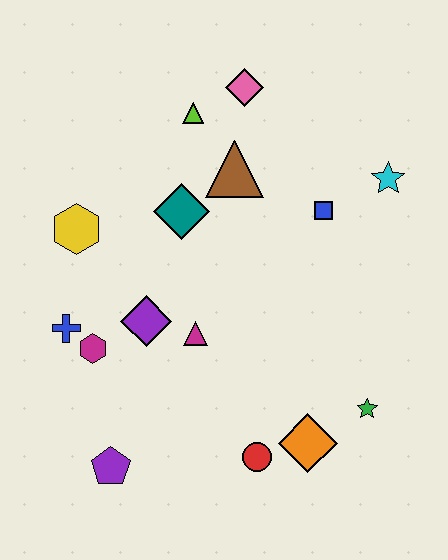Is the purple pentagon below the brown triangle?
Yes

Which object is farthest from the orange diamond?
The pink diamond is farthest from the orange diamond.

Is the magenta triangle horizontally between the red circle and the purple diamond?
Yes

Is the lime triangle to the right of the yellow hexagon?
Yes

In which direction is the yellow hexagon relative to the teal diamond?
The yellow hexagon is to the left of the teal diamond.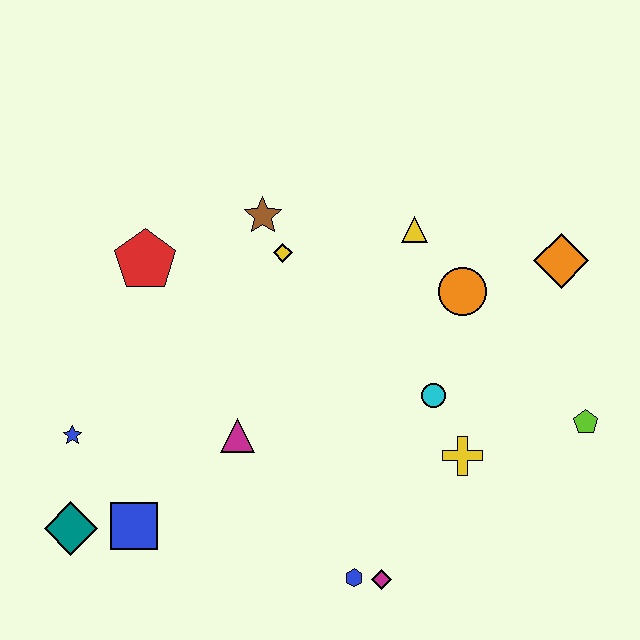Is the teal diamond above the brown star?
No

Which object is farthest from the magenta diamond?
The red pentagon is farthest from the magenta diamond.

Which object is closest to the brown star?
The yellow diamond is closest to the brown star.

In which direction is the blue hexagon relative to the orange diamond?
The blue hexagon is below the orange diamond.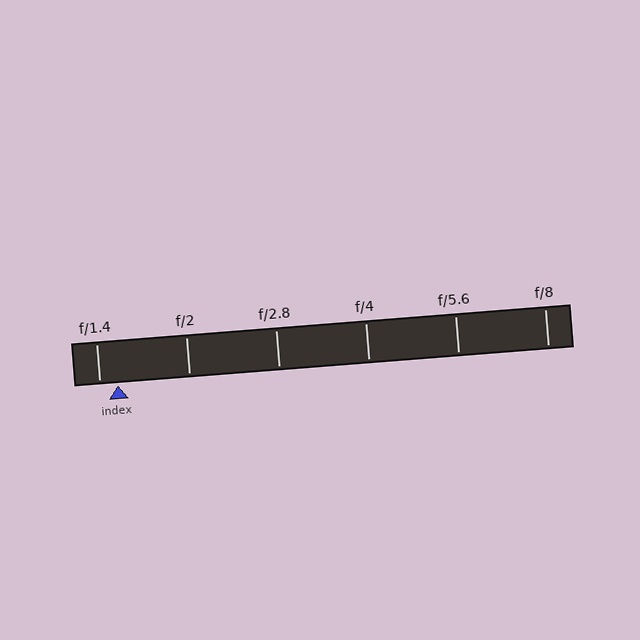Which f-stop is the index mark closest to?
The index mark is closest to f/1.4.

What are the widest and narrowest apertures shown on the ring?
The widest aperture shown is f/1.4 and the narrowest is f/8.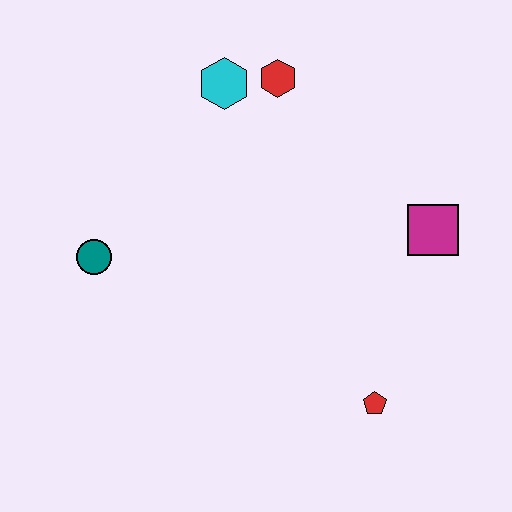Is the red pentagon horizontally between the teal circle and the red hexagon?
No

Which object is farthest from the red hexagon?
The red pentagon is farthest from the red hexagon.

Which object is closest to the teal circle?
The cyan hexagon is closest to the teal circle.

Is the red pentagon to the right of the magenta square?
No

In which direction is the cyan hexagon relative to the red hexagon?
The cyan hexagon is to the left of the red hexagon.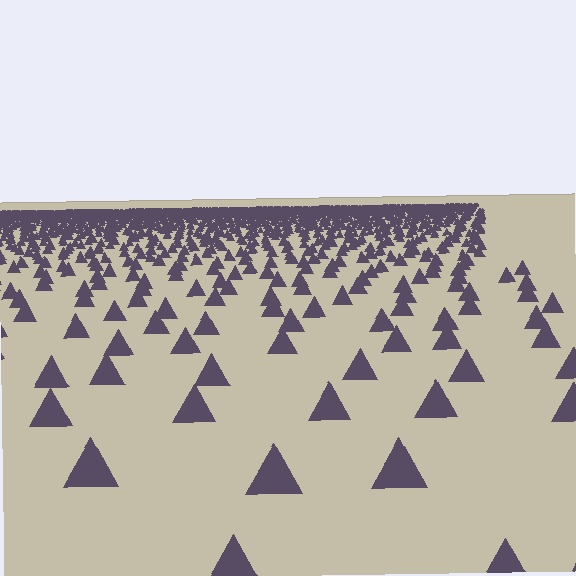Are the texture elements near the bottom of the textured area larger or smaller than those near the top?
Larger. Near the bottom, elements are closer to the viewer and appear at a bigger on-screen size.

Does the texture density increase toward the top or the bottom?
Density increases toward the top.